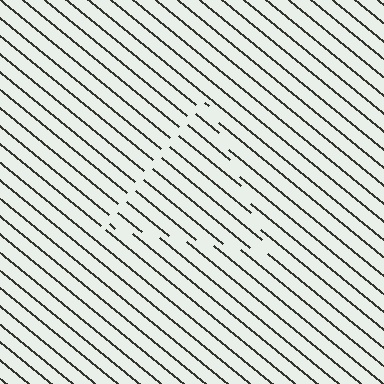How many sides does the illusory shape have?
3 sides — the line-ends trace a triangle.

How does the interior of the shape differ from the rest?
The interior of the shape contains the same grating, shifted by half a period — the contour is defined by the phase discontinuity where line-ends from the inner and outer gratings abut.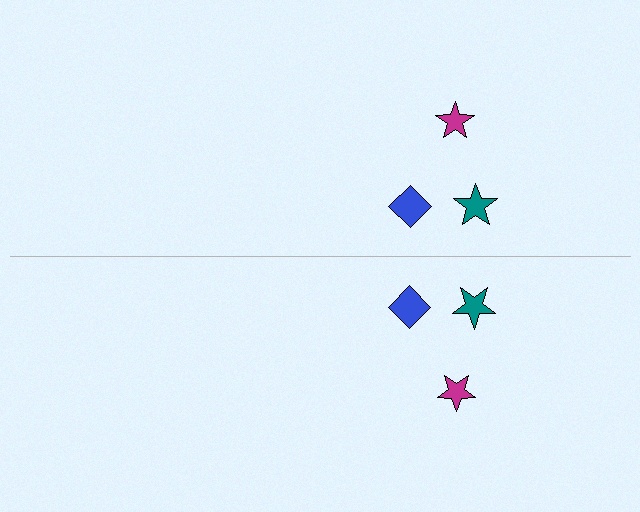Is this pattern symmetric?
Yes, this pattern has bilateral (reflection) symmetry.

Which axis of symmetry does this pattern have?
The pattern has a horizontal axis of symmetry running through the center of the image.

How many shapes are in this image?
There are 6 shapes in this image.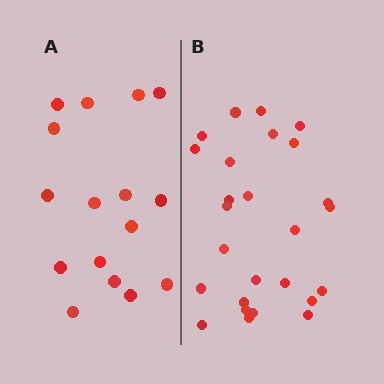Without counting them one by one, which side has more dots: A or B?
Region B (the right region) has more dots.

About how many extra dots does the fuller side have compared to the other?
Region B has roughly 10 or so more dots than region A.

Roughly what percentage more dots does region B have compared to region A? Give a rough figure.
About 60% more.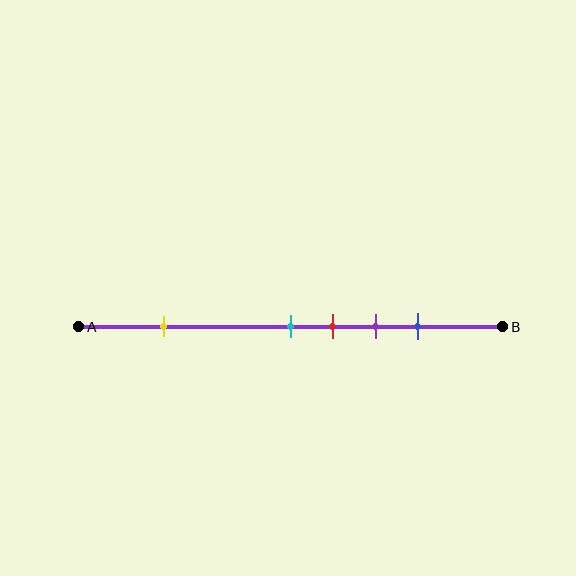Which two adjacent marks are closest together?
The cyan and red marks are the closest adjacent pair.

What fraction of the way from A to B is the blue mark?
The blue mark is approximately 80% (0.8) of the way from A to B.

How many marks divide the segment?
There are 5 marks dividing the segment.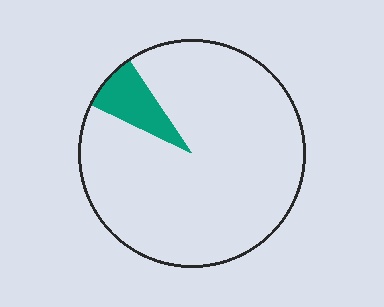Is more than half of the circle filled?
No.